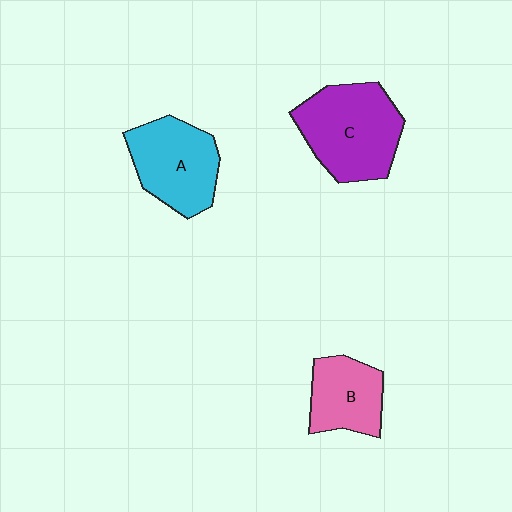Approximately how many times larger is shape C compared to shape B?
Approximately 1.6 times.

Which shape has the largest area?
Shape C (purple).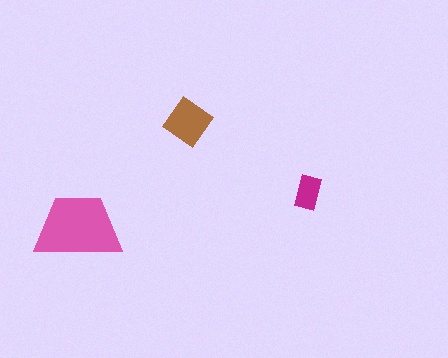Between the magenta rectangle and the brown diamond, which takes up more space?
The brown diamond.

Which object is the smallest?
The magenta rectangle.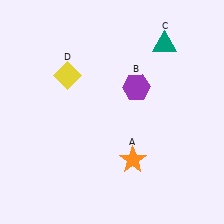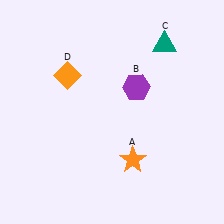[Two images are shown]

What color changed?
The diamond (D) changed from yellow in Image 1 to orange in Image 2.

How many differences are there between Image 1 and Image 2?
There is 1 difference between the two images.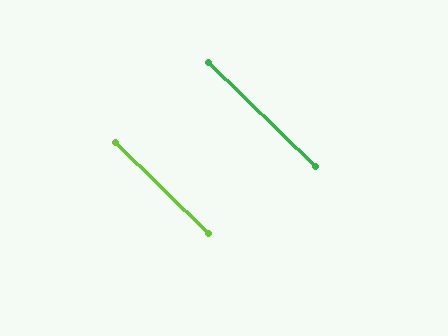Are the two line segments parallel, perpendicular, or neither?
Parallel — their directions differ by only 0.5°.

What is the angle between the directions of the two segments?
Approximately 0 degrees.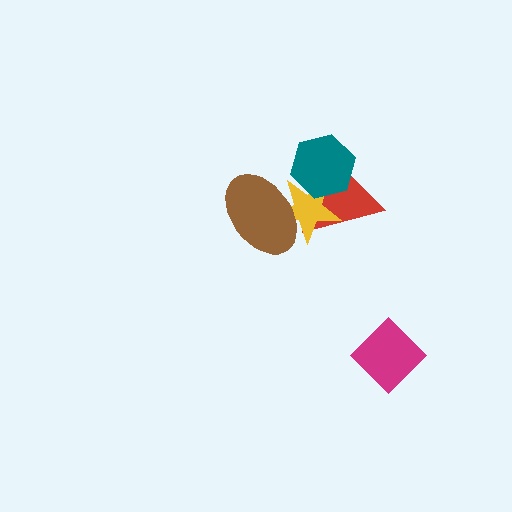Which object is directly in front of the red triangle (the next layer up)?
The yellow star is directly in front of the red triangle.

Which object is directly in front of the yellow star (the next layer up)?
The brown ellipse is directly in front of the yellow star.